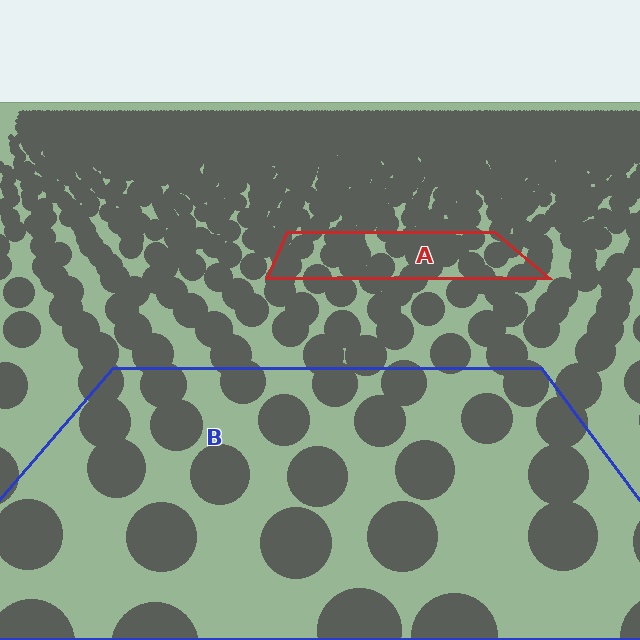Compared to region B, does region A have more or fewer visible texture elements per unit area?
Region A has more texture elements per unit area — they are packed more densely because it is farther away.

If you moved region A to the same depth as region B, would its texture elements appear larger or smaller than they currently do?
They would appear larger. At a closer depth, the same texture elements are projected at a bigger on-screen size.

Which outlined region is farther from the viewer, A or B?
Region A is farther from the viewer — the texture elements inside it appear smaller and more densely packed.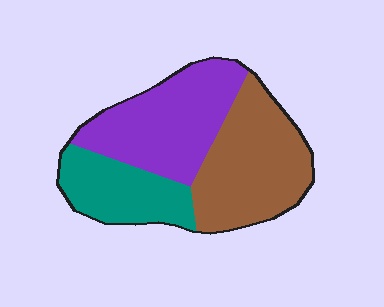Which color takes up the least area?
Teal, at roughly 25%.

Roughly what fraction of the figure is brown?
Brown takes up between a third and a half of the figure.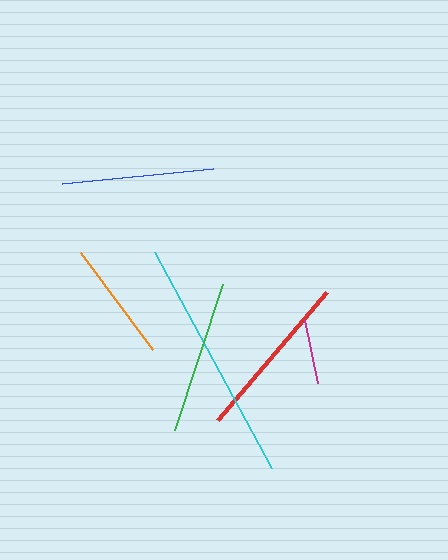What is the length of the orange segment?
The orange segment is approximately 121 pixels long.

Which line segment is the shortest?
The magenta line is the shortest at approximately 64 pixels.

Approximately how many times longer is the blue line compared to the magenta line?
The blue line is approximately 2.4 times the length of the magenta line.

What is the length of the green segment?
The green segment is approximately 154 pixels long.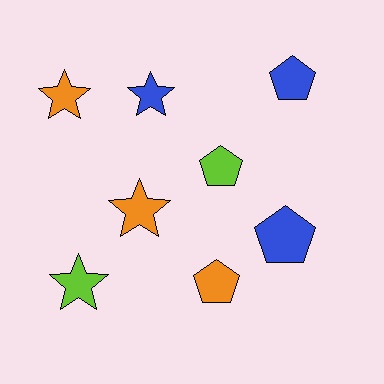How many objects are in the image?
There are 8 objects.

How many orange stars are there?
There are 2 orange stars.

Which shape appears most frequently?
Star, with 4 objects.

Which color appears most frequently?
Blue, with 3 objects.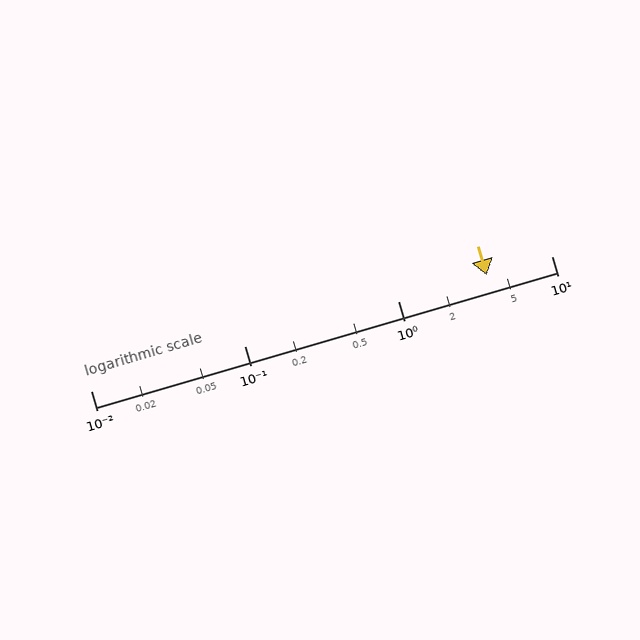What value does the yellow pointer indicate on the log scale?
The pointer indicates approximately 3.8.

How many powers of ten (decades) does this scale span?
The scale spans 3 decades, from 0.01 to 10.